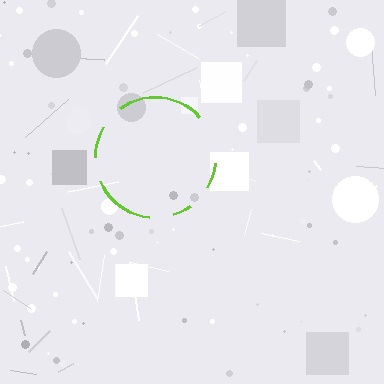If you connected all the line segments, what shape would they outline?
They would outline a circle.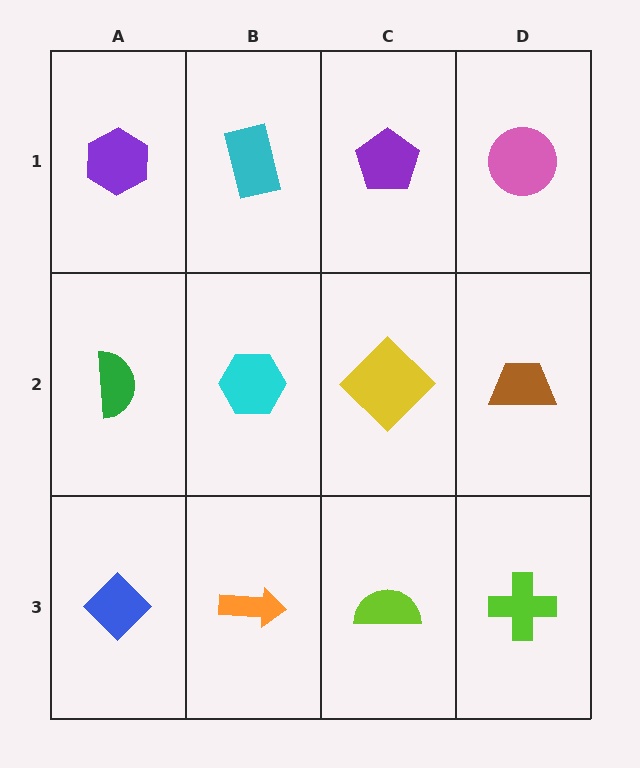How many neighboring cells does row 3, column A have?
2.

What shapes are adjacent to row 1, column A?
A green semicircle (row 2, column A), a cyan rectangle (row 1, column B).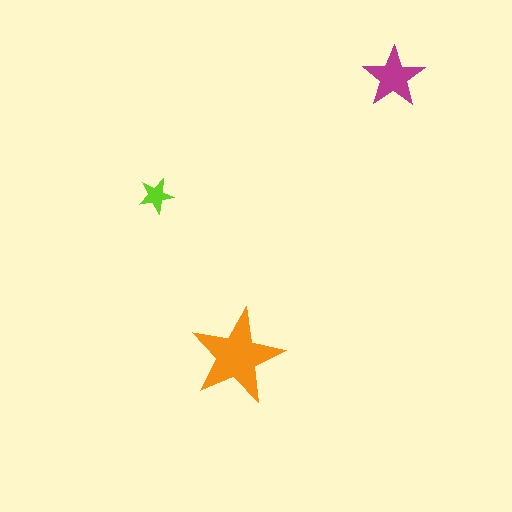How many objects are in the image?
There are 3 objects in the image.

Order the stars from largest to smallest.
the orange one, the magenta one, the lime one.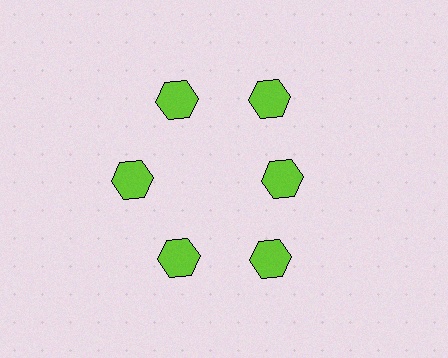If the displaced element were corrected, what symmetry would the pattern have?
It would have 6-fold rotational symmetry — the pattern would map onto itself every 60 degrees.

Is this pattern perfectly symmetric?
No. The 6 lime hexagons are arranged in a ring, but one element near the 3 o'clock position is pulled inward toward the center, breaking the 6-fold rotational symmetry.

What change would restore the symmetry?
The symmetry would be restored by moving it outward, back onto the ring so that all 6 hexagons sit at equal angles and equal distance from the center.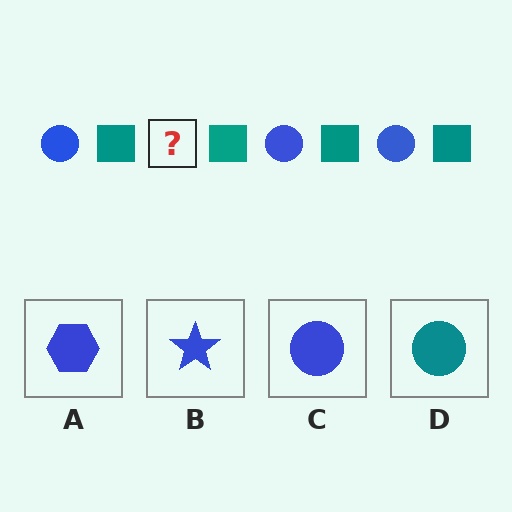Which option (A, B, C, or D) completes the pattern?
C.